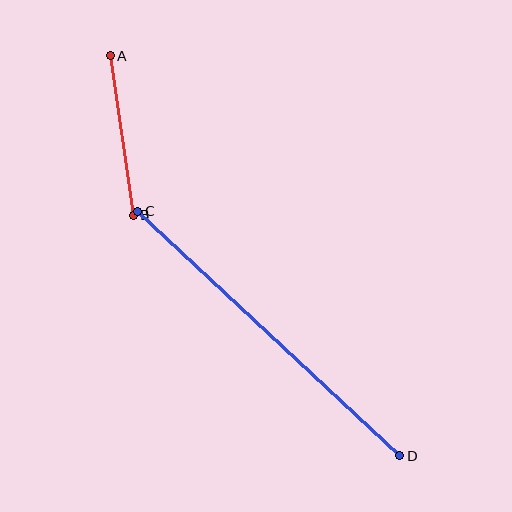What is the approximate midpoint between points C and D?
The midpoint is at approximately (269, 334) pixels.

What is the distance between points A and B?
The distance is approximately 161 pixels.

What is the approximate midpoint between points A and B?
The midpoint is at approximately (122, 135) pixels.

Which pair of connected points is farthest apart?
Points C and D are farthest apart.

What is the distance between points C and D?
The distance is approximately 358 pixels.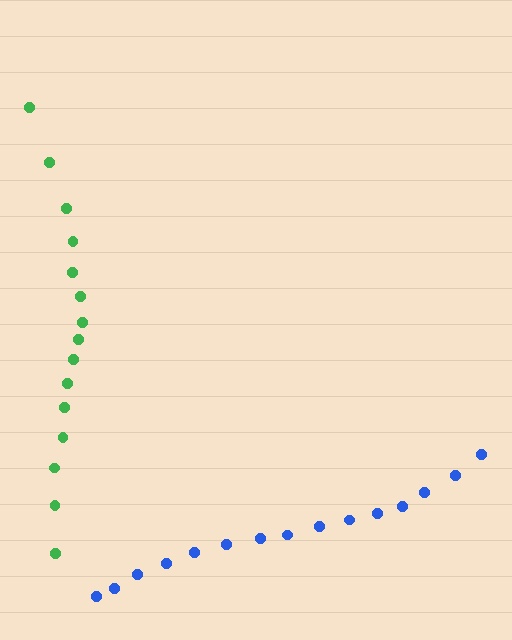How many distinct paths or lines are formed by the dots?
There are 2 distinct paths.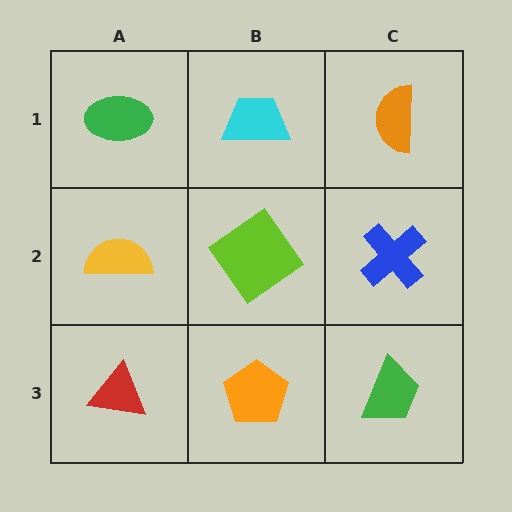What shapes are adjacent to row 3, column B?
A lime diamond (row 2, column B), a red triangle (row 3, column A), a green trapezoid (row 3, column C).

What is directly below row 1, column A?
A yellow semicircle.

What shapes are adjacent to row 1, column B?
A lime diamond (row 2, column B), a green ellipse (row 1, column A), an orange semicircle (row 1, column C).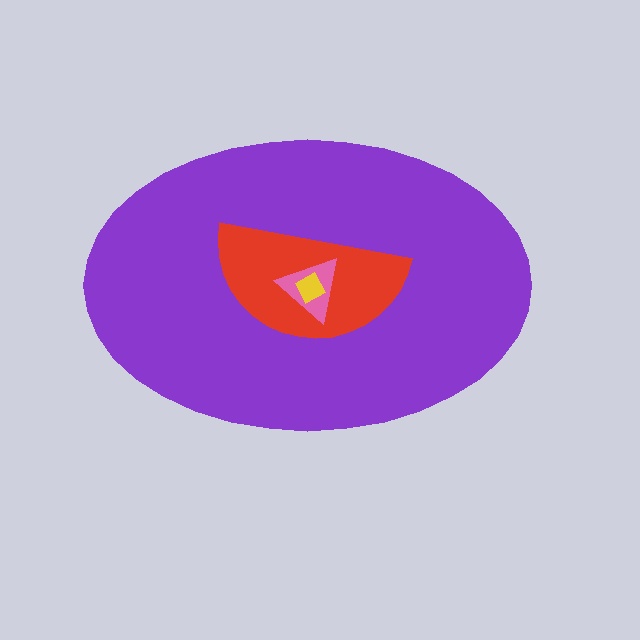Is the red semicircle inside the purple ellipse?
Yes.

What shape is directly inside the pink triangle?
The yellow square.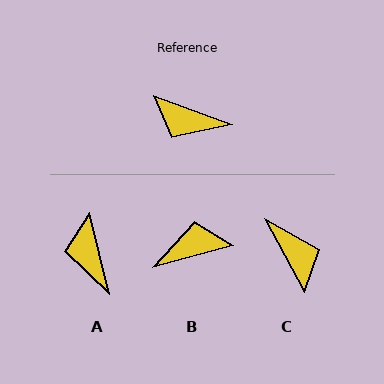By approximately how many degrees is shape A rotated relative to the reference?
Approximately 56 degrees clockwise.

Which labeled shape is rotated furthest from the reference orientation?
B, about 145 degrees away.